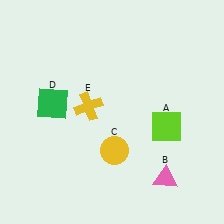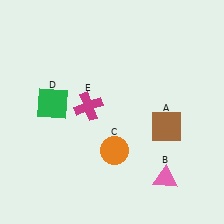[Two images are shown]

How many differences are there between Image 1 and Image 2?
There are 3 differences between the two images.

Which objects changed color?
A changed from lime to brown. C changed from yellow to orange. E changed from yellow to magenta.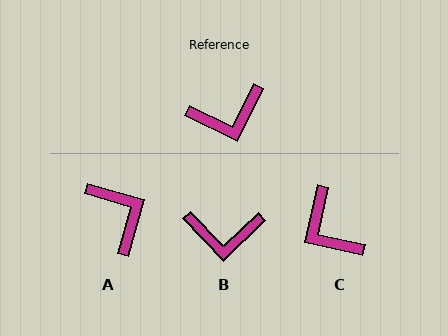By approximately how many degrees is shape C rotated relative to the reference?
Approximately 76 degrees clockwise.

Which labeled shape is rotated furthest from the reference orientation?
A, about 100 degrees away.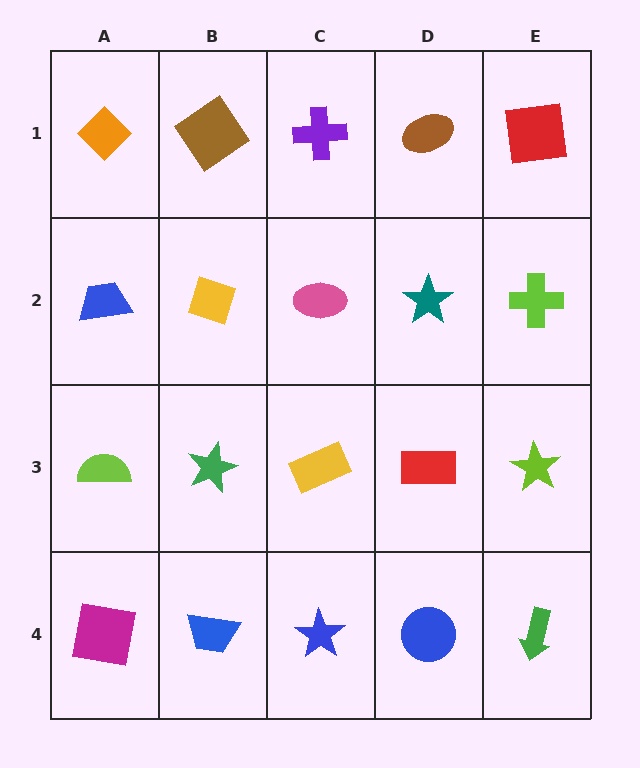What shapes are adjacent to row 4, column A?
A lime semicircle (row 3, column A), a blue trapezoid (row 4, column B).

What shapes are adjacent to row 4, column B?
A green star (row 3, column B), a magenta square (row 4, column A), a blue star (row 4, column C).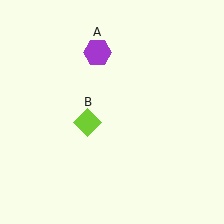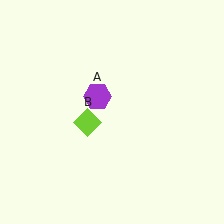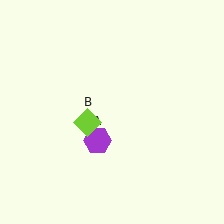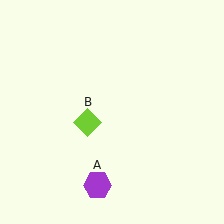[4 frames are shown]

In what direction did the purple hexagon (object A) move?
The purple hexagon (object A) moved down.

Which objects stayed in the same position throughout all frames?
Lime diamond (object B) remained stationary.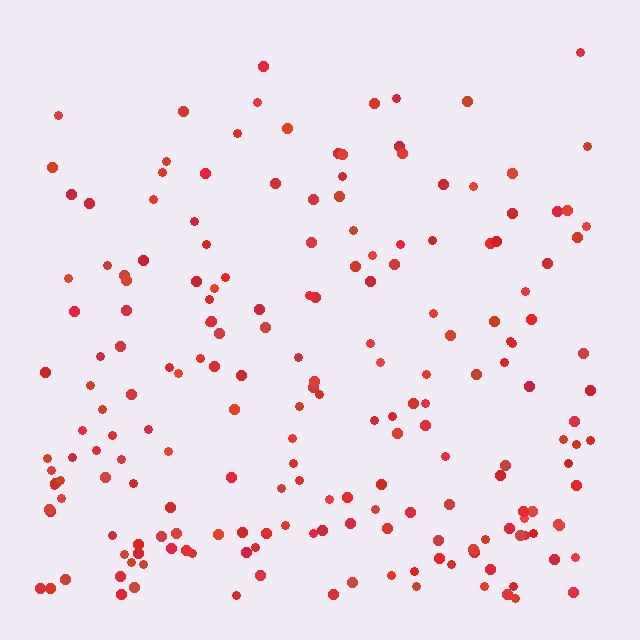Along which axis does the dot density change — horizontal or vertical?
Vertical.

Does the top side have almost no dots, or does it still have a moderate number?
Still a moderate number, just noticeably fewer than the bottom.